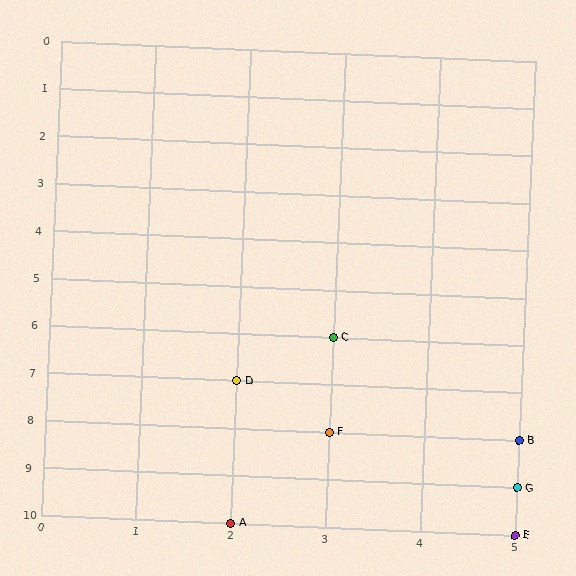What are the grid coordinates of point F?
Point F is at grid coordinates (3, 8).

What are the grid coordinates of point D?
Point D is at grid coordinates (2, 7).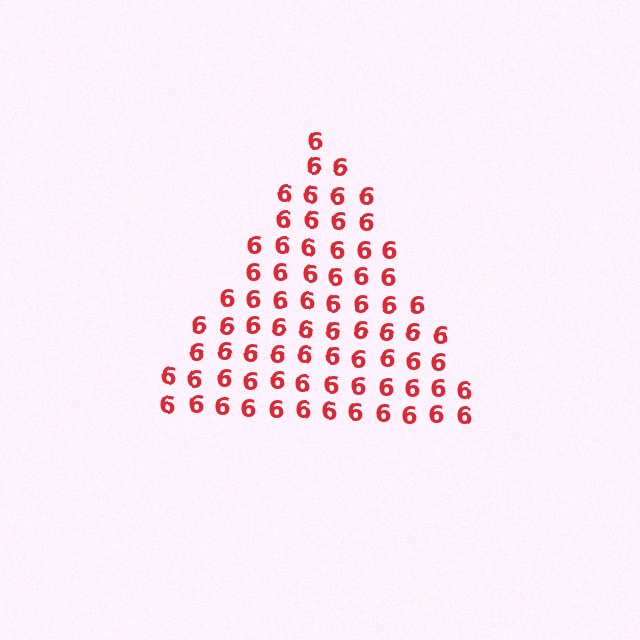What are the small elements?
The small elements are digit 6's.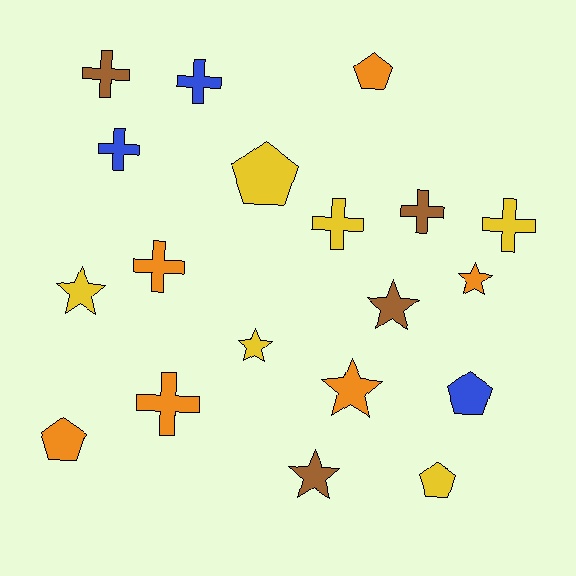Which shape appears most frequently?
Cross, with 8 objects.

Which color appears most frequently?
Yellow, with 6 objects.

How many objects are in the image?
There are 19 objects.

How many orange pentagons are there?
There are 2 orange pentagons.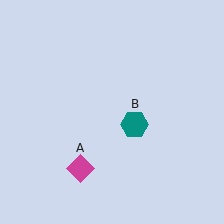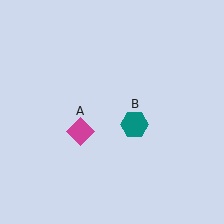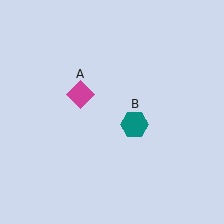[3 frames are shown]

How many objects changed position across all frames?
1 object changed position: magenta diamond (object A).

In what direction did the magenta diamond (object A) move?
The magenta diamond (object A) moved up.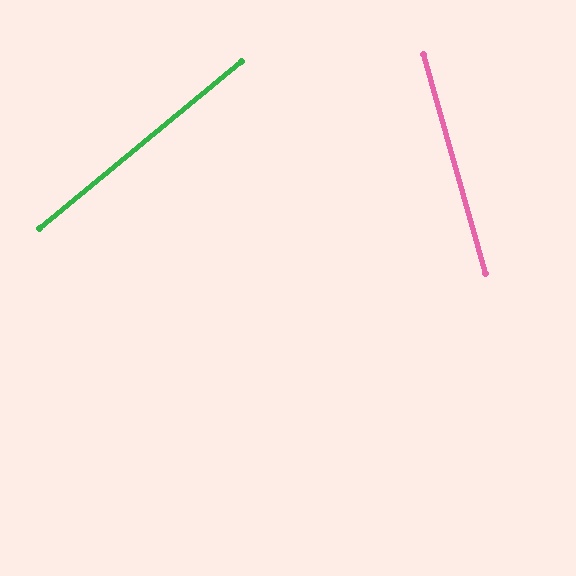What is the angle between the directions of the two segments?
Approximately 66 degrees.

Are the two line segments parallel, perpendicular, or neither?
Neither parallel nor perpendicular — they differ by about 66°.